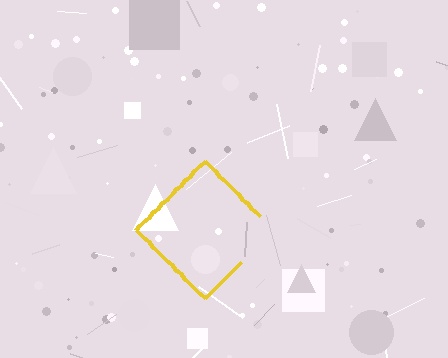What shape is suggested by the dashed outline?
The dashed outline suggests a diamond.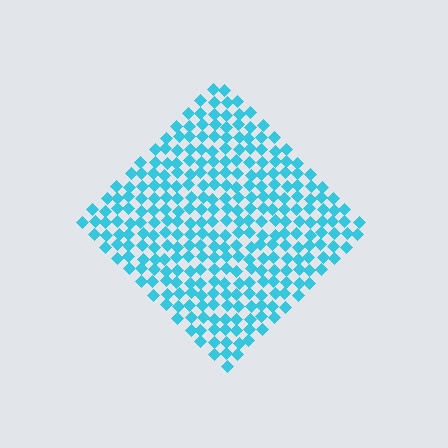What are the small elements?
The small elements are diamonds.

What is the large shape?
The large shape is a diamond.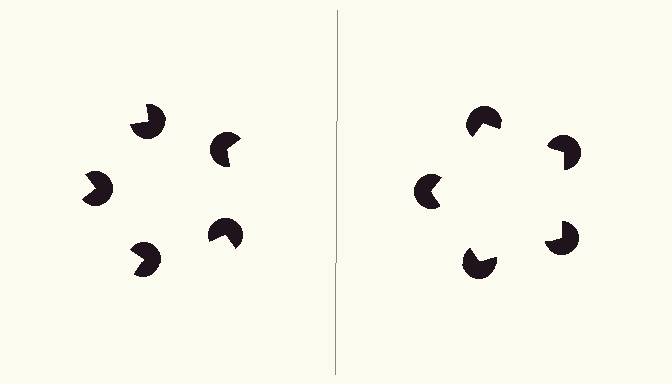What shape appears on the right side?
An illusory pentagon.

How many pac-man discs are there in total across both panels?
10 — 5 on each side.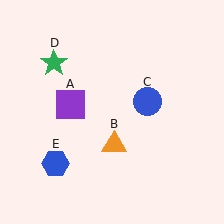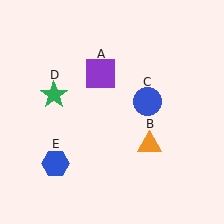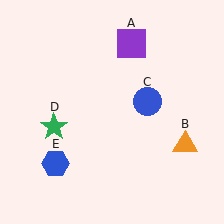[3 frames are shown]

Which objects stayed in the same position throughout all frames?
Blue circle (object C) and blue hexagon (object E) remained stationary.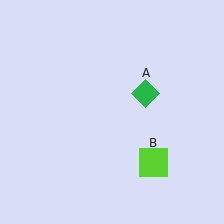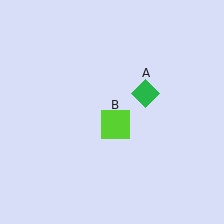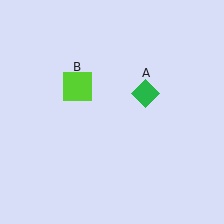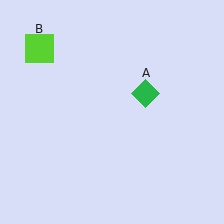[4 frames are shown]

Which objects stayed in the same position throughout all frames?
Green diamond (object A) remained stationary.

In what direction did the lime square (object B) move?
The lime square (object B) moved up and to the left.